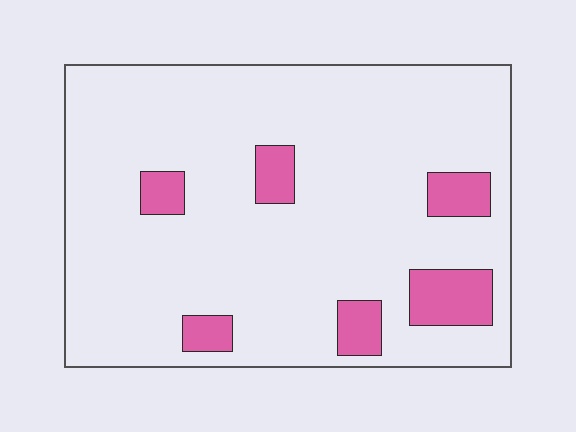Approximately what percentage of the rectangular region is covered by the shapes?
Approximately 10%.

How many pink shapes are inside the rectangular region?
6.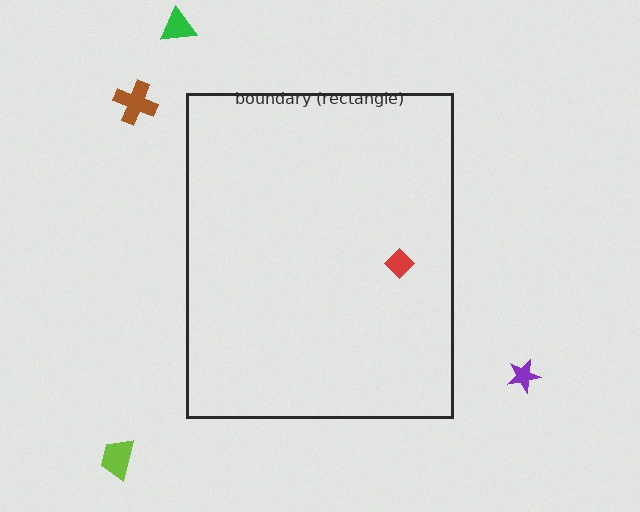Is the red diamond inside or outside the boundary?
Inside.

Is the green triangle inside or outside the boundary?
Outside.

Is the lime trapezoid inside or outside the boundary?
Outside.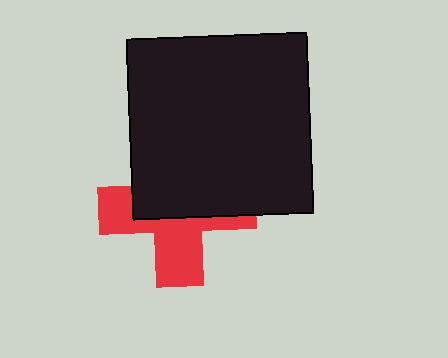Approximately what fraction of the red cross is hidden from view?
Roughly 55% of the red cross is hidden behind the black square.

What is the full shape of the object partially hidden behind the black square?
The partially hidden object is a red cross.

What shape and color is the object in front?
The object in front is a black square.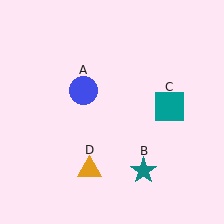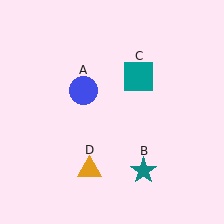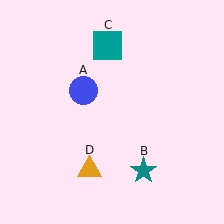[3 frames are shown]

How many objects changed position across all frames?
1 object changed position: teal square (object C).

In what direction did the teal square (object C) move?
The teal square (object C) moved up and to the left.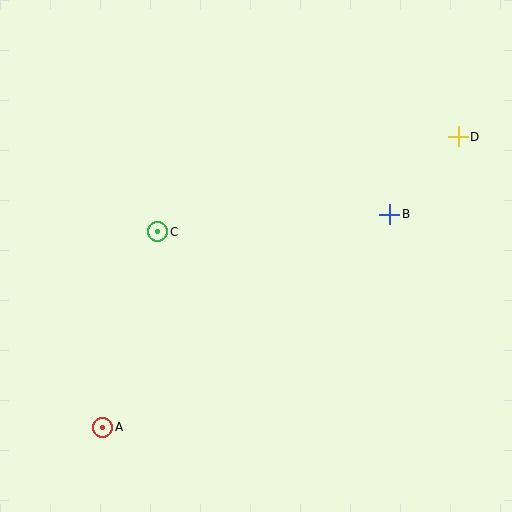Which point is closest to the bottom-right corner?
Point B is closest to the bottom-right corner.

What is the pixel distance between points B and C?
The distance between B and C is 233 pixels.